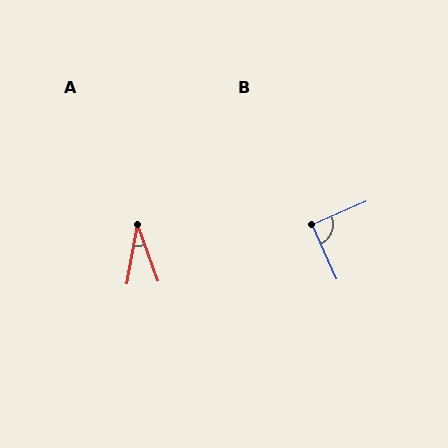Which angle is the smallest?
A, at approximately 30 degrees.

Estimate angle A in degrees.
Approximately 30 degrees.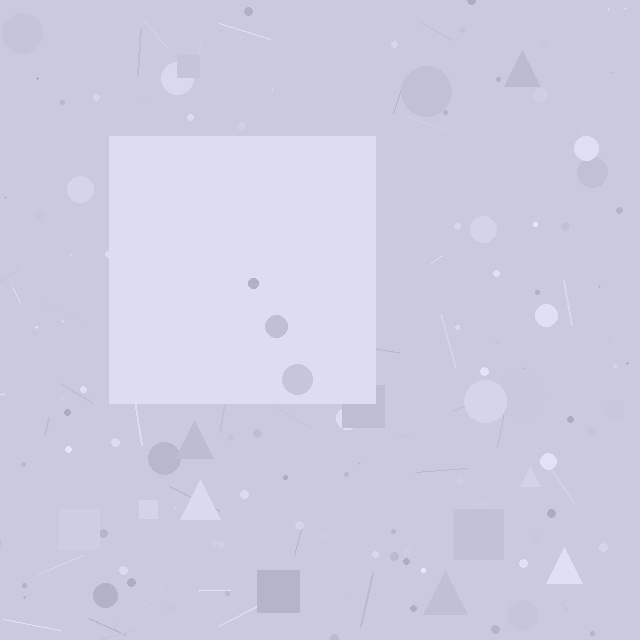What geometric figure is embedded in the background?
A square is embedded in the background.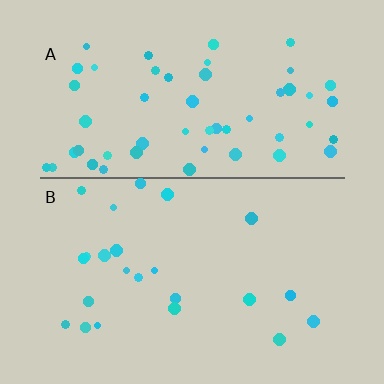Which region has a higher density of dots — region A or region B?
A (the top).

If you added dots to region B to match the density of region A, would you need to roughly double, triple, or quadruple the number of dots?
Approximately double.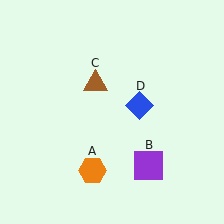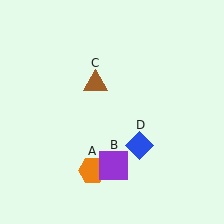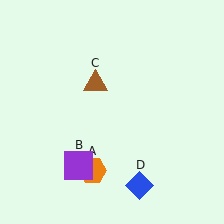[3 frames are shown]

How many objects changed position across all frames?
2 objects changed position: purple square (object B), blue diamond (object D).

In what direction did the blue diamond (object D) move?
The blue diamond (object D) moved down.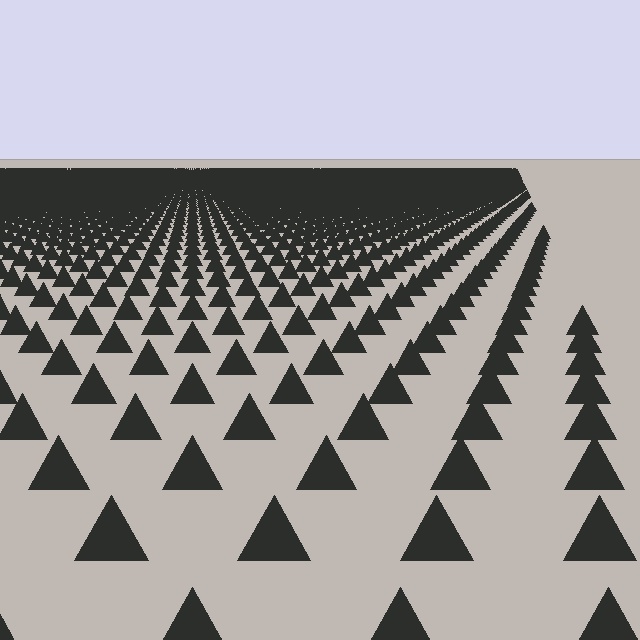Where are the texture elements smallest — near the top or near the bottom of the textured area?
Near the top.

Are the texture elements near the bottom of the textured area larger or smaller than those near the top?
Larger. Near the bottom, elements are closer to the viewer and appear at a bigger on-screen size.